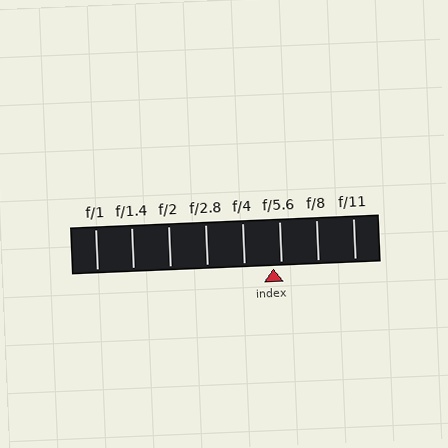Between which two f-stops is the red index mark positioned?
The index mark is between f/4 and f/5.6.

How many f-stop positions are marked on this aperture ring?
There are 8 f-stop positions marked.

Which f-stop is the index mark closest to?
The index mark is closest to f/5.6.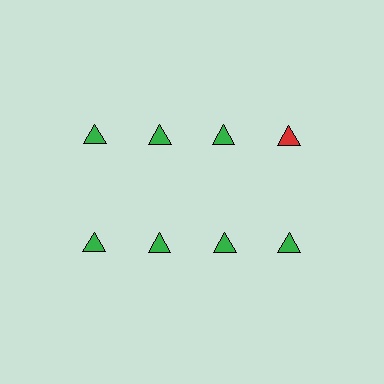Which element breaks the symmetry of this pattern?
The red triangle in the top row, second from right column breaks the symmetry. All other shapes are green triangles.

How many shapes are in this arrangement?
There are 8 shapes arranged in a grid pattern.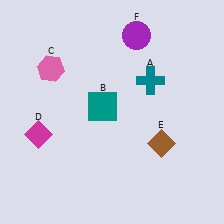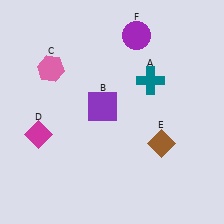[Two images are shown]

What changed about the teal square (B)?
In Image 1, B is teal. In Image 2, it changed to purple.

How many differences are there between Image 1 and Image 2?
There is 1 difference between the two images.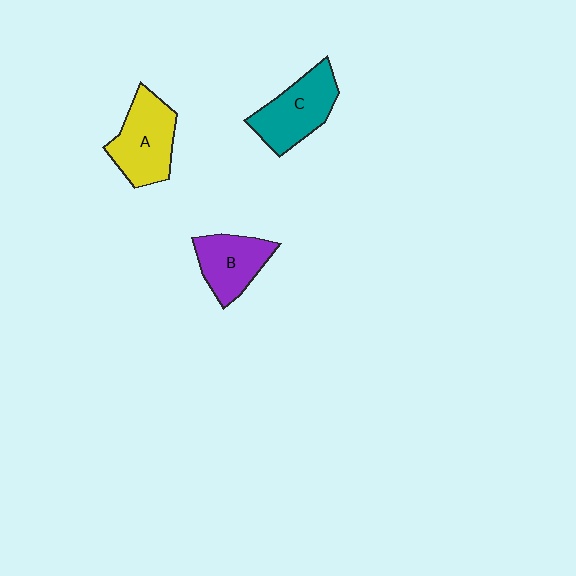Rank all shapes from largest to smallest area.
From largest to smallest: A (yellow), C (teal), B (purple).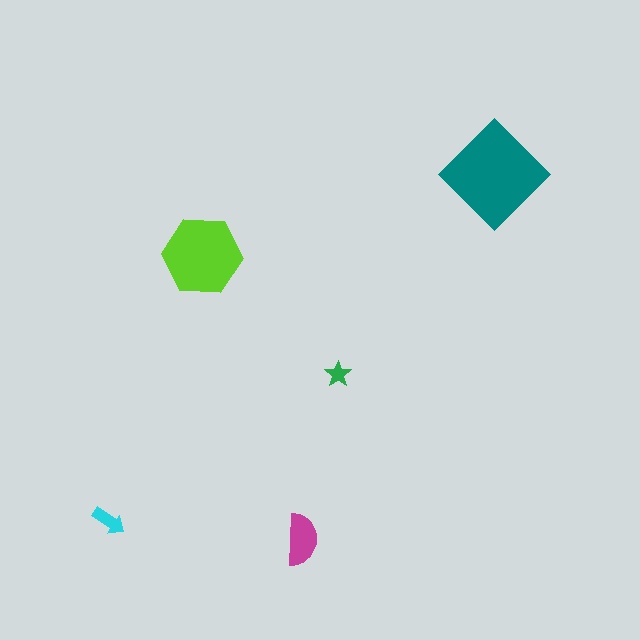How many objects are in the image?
There are 5 objects in the image.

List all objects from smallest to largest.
The green star, the cyan arrow, the magenta semicircle, the lime hexagon, the teal diamond.